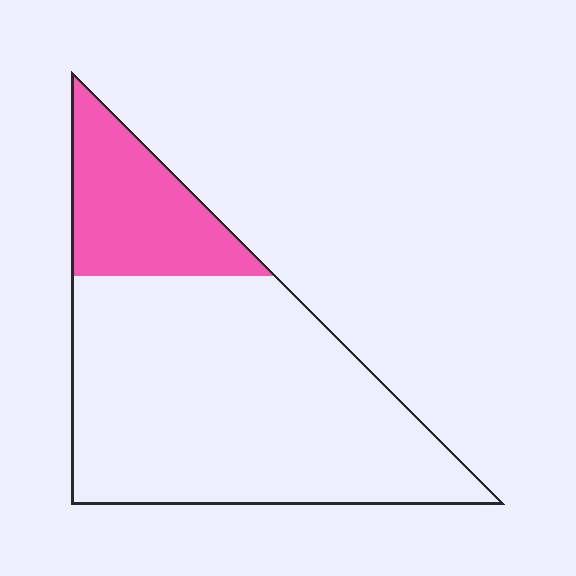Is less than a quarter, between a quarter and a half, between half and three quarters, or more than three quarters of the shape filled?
Less than a quarter.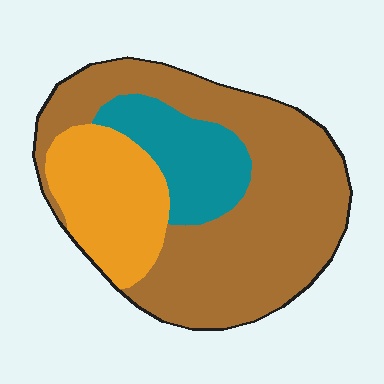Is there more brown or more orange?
Brown.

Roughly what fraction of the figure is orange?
Orange takes up about one quarter (1/4) of the figure.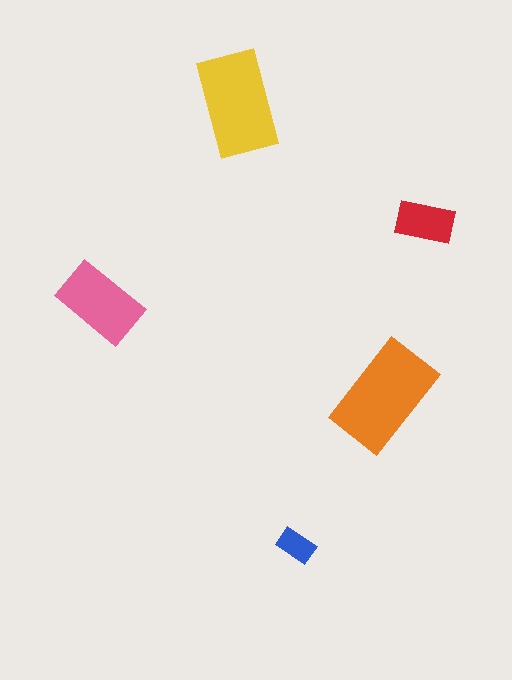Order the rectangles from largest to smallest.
the orange one, the yellow one, the pink one, the red one, the blue one.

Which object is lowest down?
The blue rectangle is bottommost.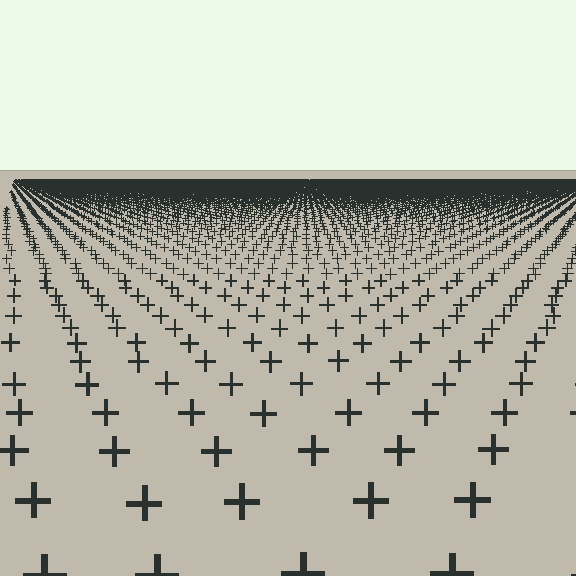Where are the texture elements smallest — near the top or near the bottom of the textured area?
Near the top.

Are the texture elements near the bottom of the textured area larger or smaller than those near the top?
Larger. Near the bottom, elements are closer to the viewer and appear at a bigger on-screen size.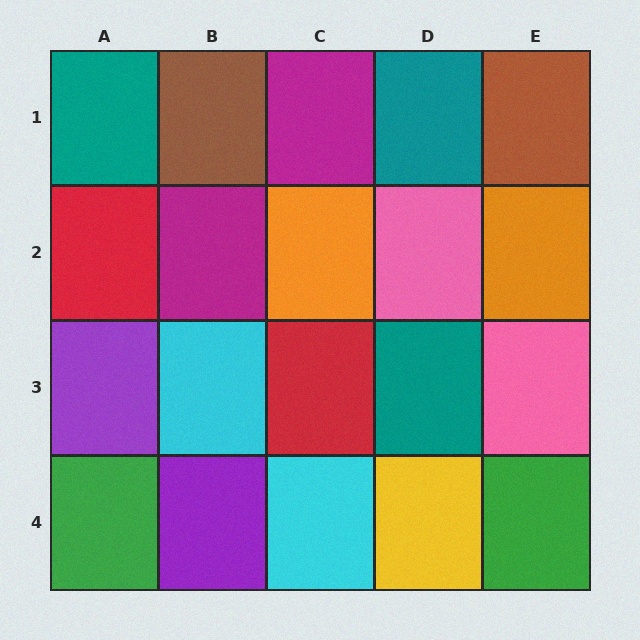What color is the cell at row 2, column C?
Orange.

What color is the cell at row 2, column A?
Red.